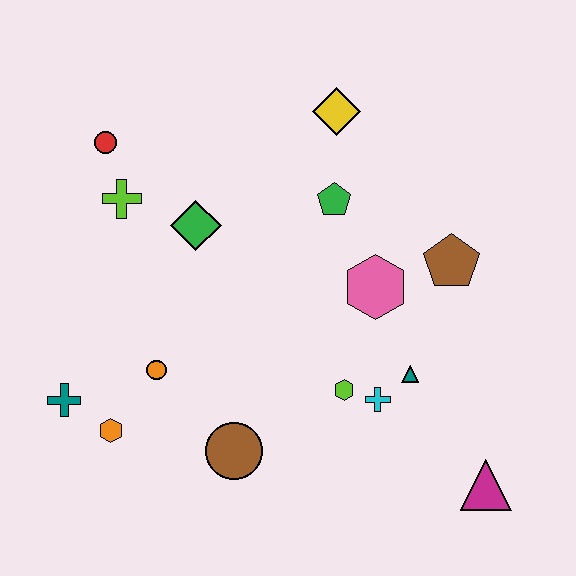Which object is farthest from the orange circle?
The magenta triangle is farthest from the orange circle.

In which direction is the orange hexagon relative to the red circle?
The orange hexagon is below the red circle.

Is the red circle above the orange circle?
Yes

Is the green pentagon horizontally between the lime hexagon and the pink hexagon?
No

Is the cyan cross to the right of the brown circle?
Yes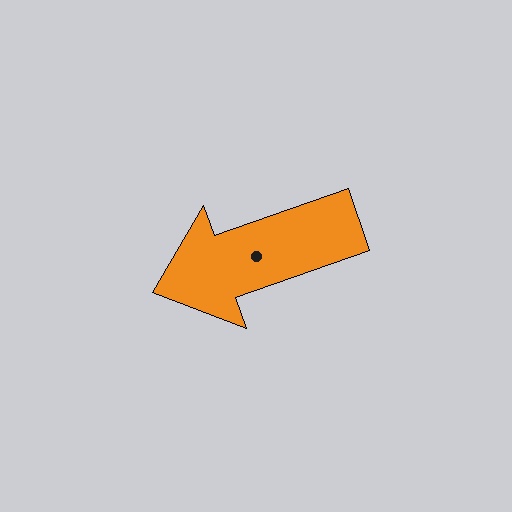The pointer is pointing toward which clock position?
Roughly 8 o'clock.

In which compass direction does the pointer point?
West.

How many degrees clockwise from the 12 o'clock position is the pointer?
Approximately 251 degrees.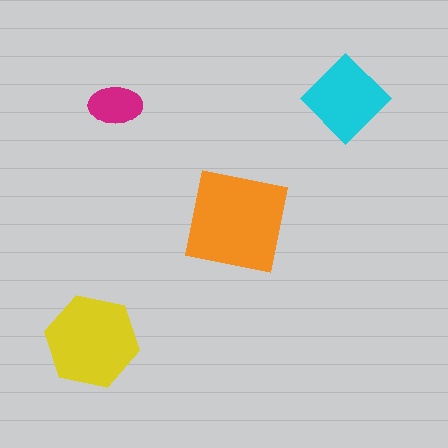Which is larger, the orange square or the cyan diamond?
The orange square.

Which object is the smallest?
The magenta ellipse.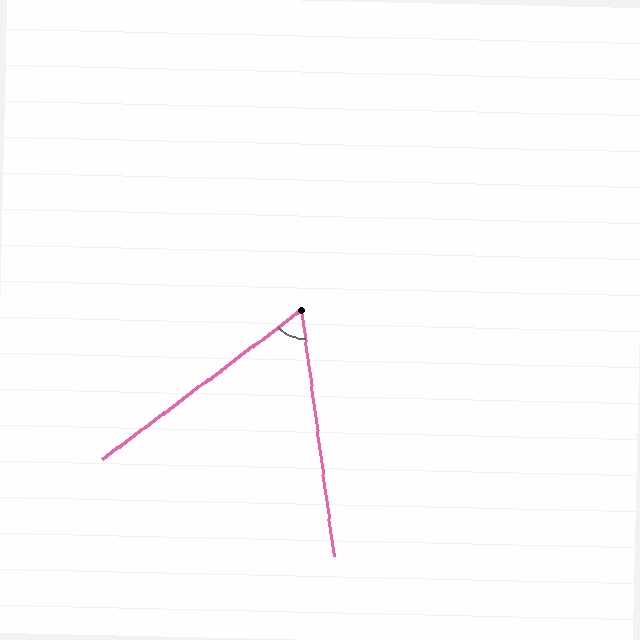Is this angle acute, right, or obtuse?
It is acute.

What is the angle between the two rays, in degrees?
Approximately 60 degrees.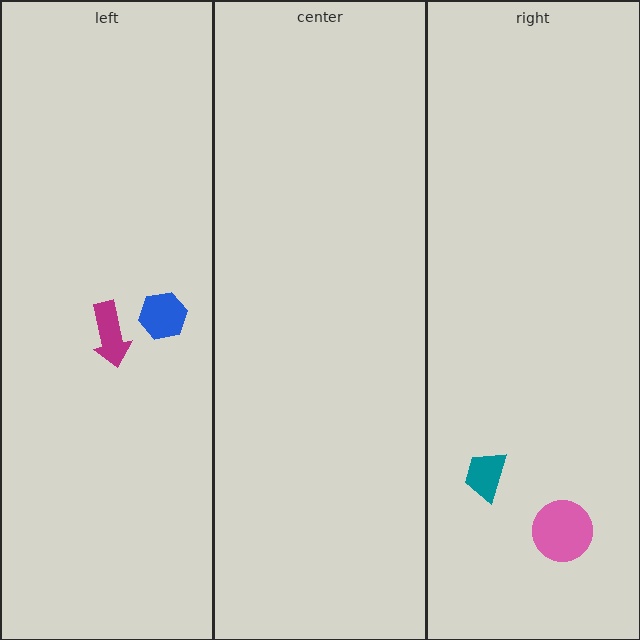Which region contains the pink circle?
The right region.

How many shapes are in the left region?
2.